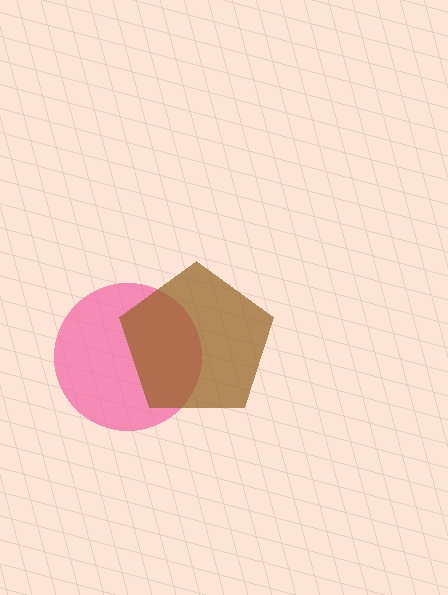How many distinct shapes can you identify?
There are 2 distinct shapes: a pink circle, a brown pentagon.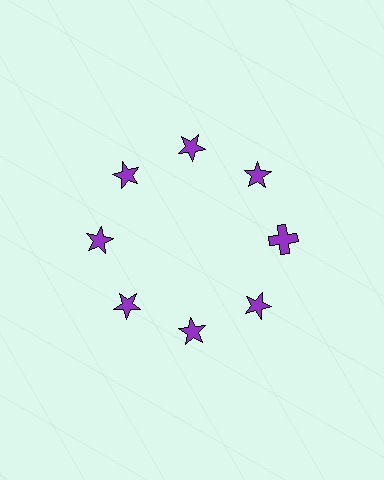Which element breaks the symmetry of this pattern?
The purple cross at roughly the 3 o'clock position breaks the symmetry. All other shapes are purple stars.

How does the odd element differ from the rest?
It has a different shape: cross instead of star.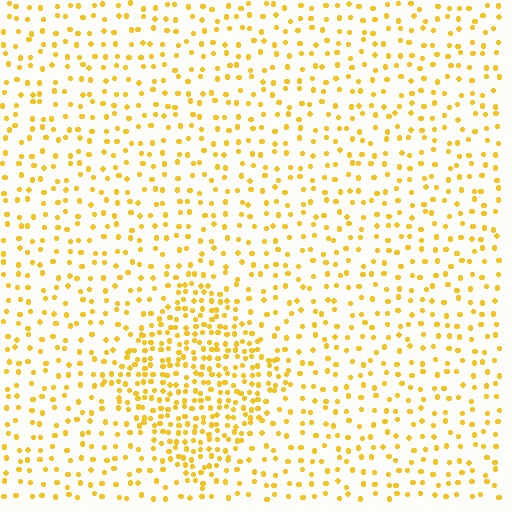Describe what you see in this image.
The image contains small yellow elements arranged at two different densities. A diamond-shaped region is visible where the elements are more densely packed than the surrounding area.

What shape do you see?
I see a diamond.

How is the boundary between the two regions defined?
The boundary is defined by a change in element density (approximately 2.2x ratio). All elements are the same color, size, and shape.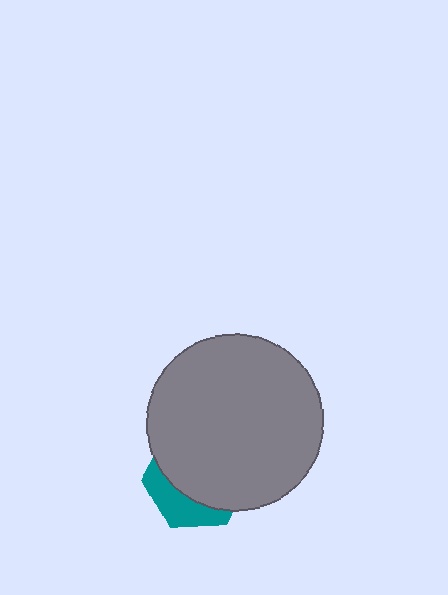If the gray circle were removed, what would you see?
You would see the complete teal hexagon.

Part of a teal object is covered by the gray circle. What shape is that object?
It is a hexagon.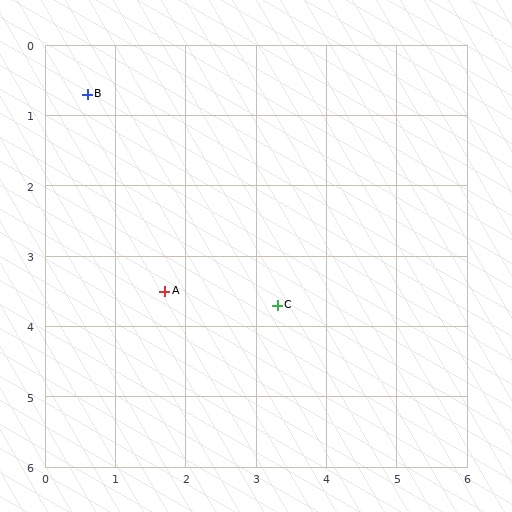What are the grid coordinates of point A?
Point A is at approximately (1.7, 3.5).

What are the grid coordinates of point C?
Point C is at approximately (3.3, 3.7).